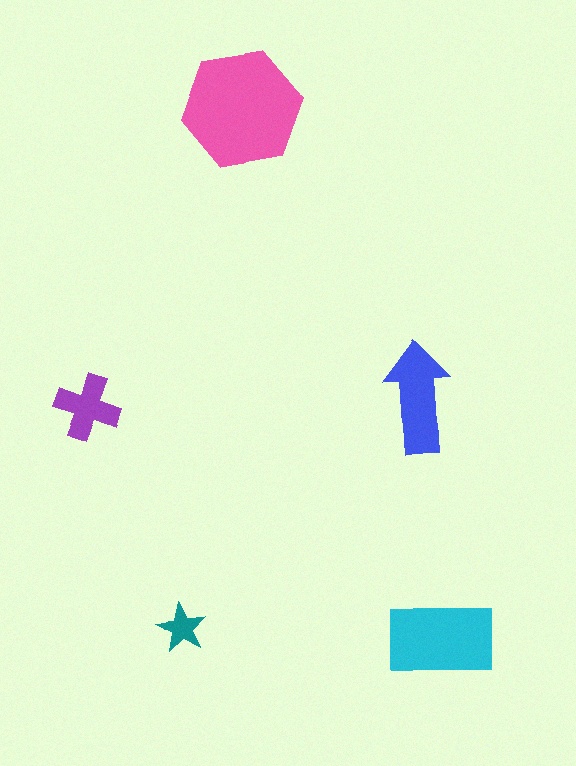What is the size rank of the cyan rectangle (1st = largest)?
2nd.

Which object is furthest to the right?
The cyan rectangle is rightmost.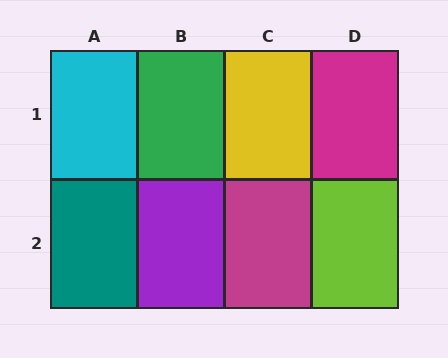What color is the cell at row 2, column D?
Lime.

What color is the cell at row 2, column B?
Purple.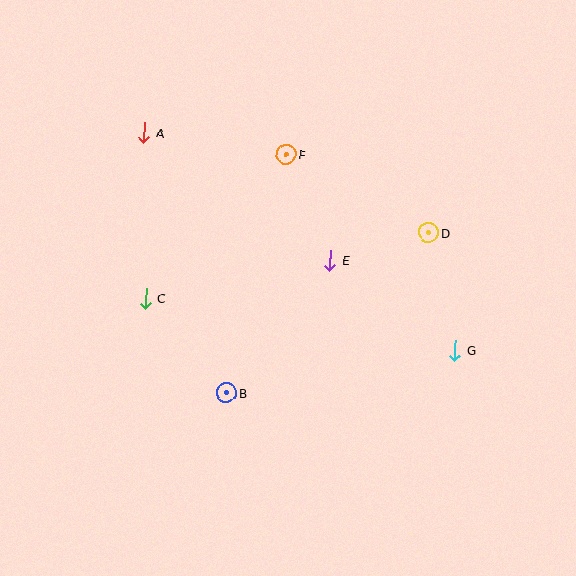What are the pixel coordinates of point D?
Point D is at (429, 233).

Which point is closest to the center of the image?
Point E at (330, 260) is closest to the center.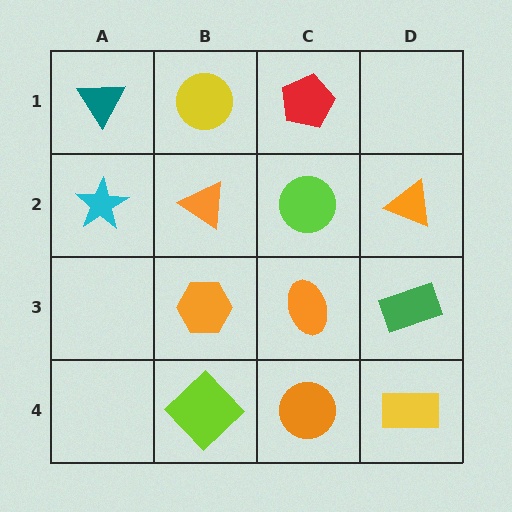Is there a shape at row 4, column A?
No, that cell is empty.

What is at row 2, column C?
A lime circle.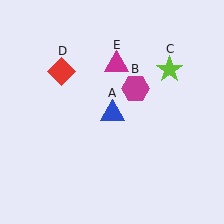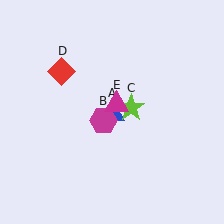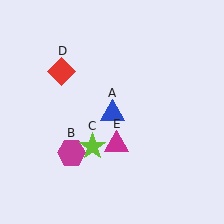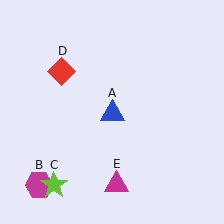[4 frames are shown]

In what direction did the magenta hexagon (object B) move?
The magenta hexagon (object B) moved down and to the left.